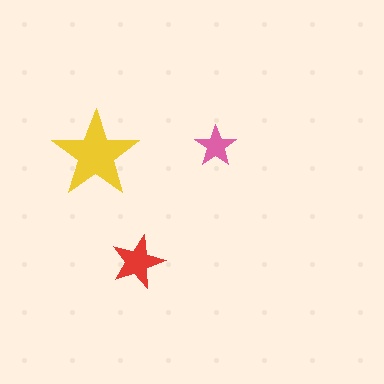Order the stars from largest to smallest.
the yellow one, the red one, the pink one.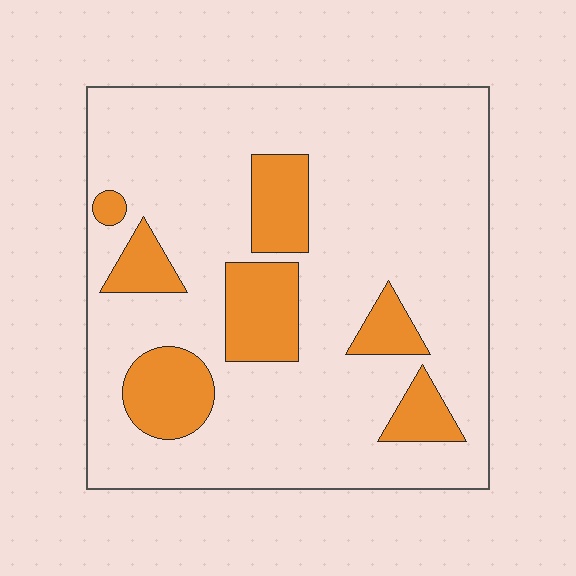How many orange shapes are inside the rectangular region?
7.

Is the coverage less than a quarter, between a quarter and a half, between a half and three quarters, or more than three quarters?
Less than a quarter.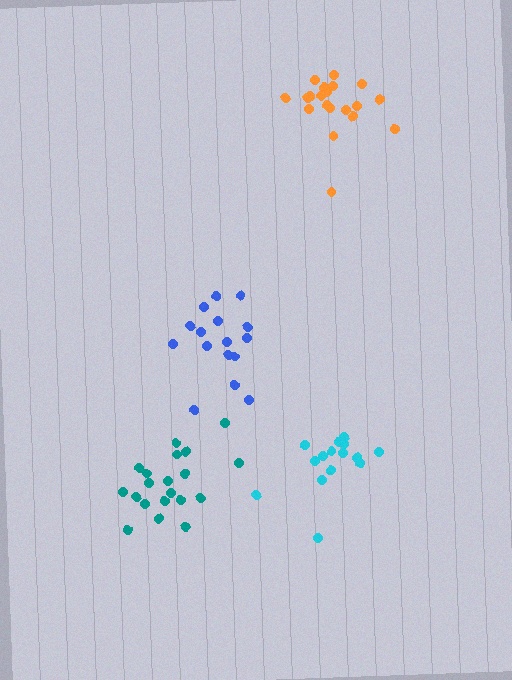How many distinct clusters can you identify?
There are 4 distinct clusters.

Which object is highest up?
The orange cluster is topmost.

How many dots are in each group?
Group 1: 15 dots, Group 2: 20 dots, Group 3: 16 dots, Group 4: 20 dots (71 total).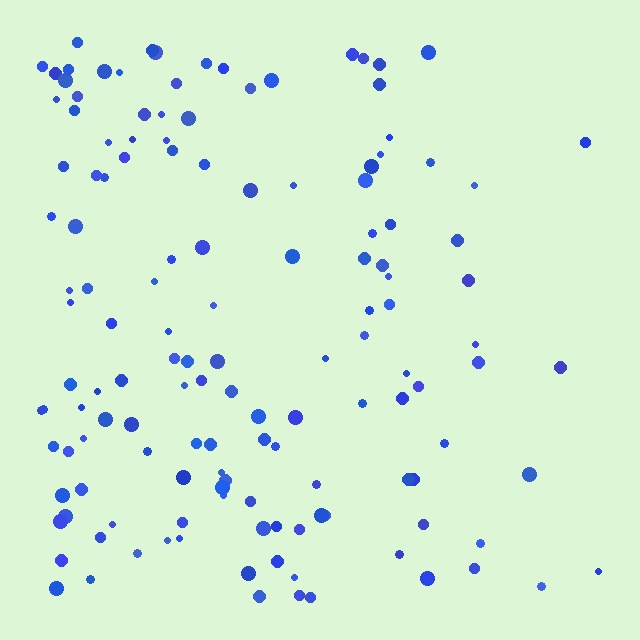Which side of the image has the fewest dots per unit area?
The right.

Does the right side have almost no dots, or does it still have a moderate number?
Still a moderate number, just noticeably fewer than the left.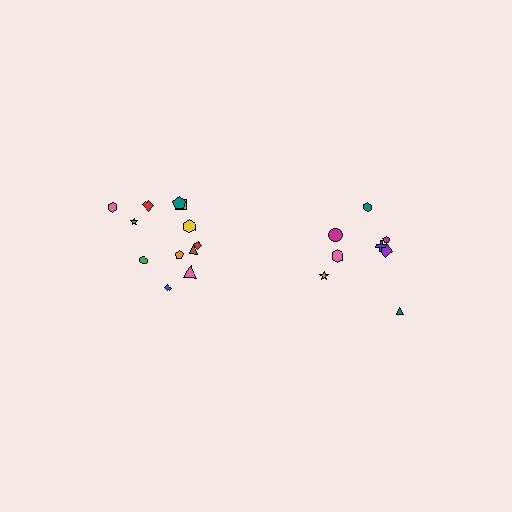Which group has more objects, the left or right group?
The left group.